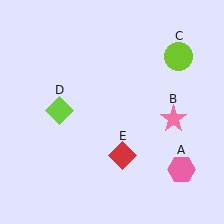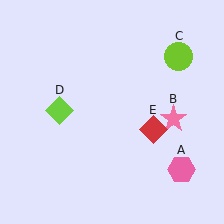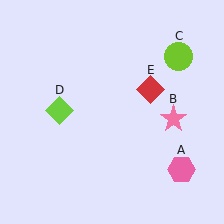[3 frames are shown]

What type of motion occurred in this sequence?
The red diamond (object E) rotated counterclockwise around the center of the scene.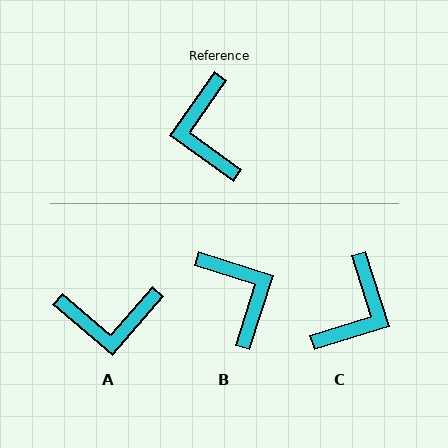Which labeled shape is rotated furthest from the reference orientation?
B, about 162 degrees away.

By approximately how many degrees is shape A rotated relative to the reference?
Approximately 85 degrees counter-clockwise.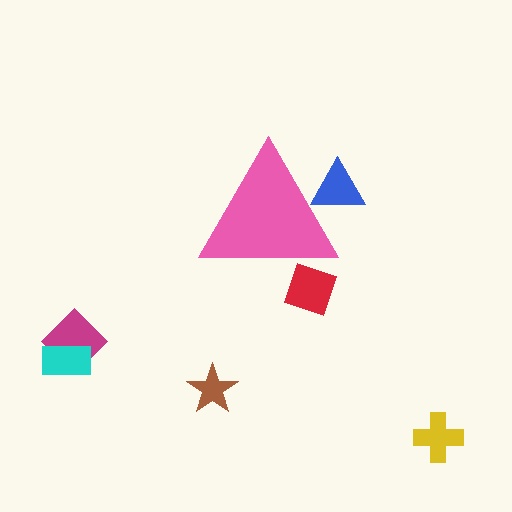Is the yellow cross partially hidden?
No, the yellow cross is fully visible.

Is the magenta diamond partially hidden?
No, the magenta diamond is fully visible.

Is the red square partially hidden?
Yes, the red square is partially hidden behind the pink triangle.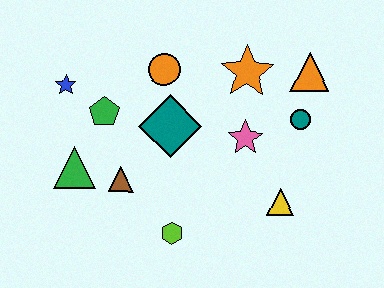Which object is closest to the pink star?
The teal circle is closest to the pink star.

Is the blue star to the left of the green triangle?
Yes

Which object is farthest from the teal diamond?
The orange triangle is farthest from the teal diamond.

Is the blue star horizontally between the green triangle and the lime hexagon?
No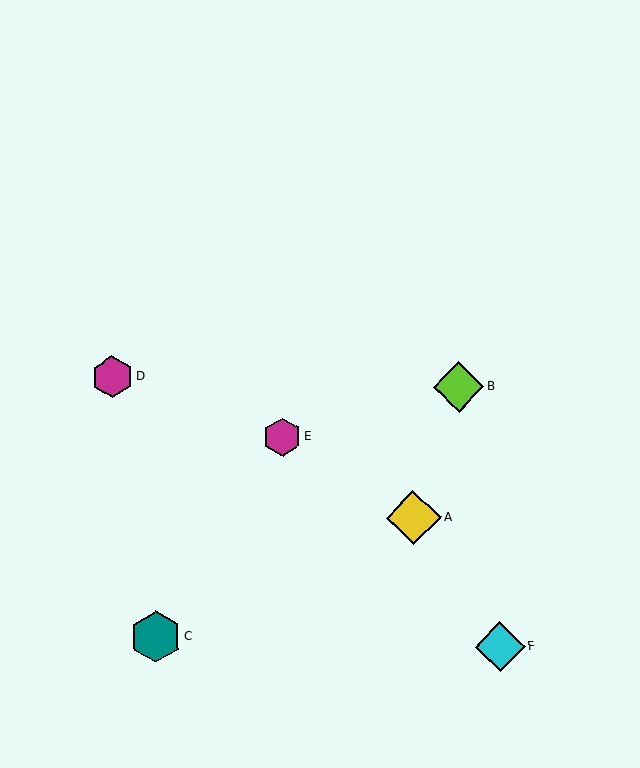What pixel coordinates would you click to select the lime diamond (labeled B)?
Click at (459, 387) to select the lime diamond B.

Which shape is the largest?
The yellow diamond (labeled A) is the largest.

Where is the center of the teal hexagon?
The center of the teal hexagon is at (156, 637).